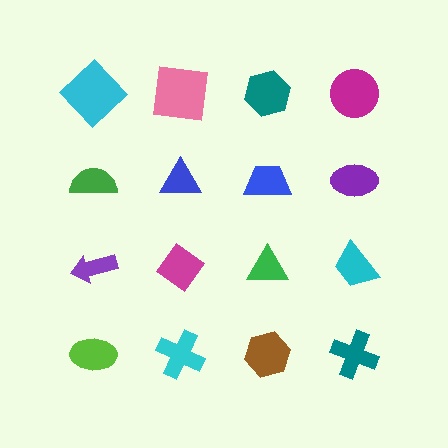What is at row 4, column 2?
A cyan cross.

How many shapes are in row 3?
4 shapes.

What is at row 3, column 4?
A cyan trapezoid.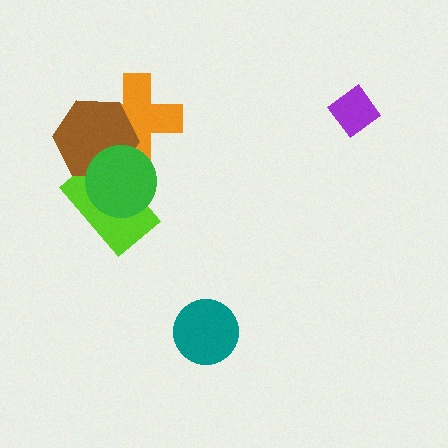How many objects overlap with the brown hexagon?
3 objects overlap with the brown hexagon.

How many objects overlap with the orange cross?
2 objects overlap with the orange cross.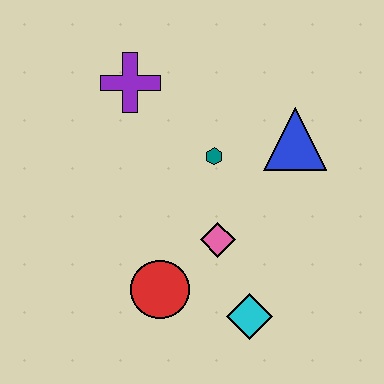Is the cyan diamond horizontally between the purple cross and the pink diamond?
No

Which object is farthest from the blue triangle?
The red circle is farthest from the blue triangle.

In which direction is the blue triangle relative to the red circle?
The blue triangle is above the red circle.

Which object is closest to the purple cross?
The teal hexagon is closest to the purple cross.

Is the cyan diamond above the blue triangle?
No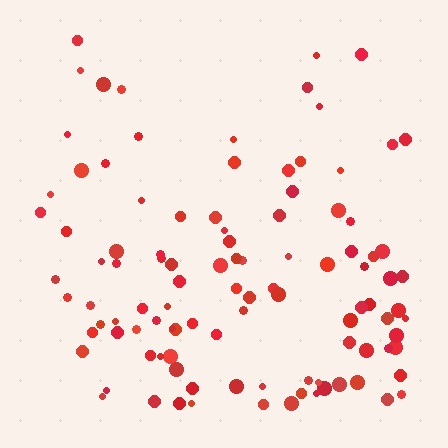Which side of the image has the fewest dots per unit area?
The top.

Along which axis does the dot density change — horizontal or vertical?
Vertical.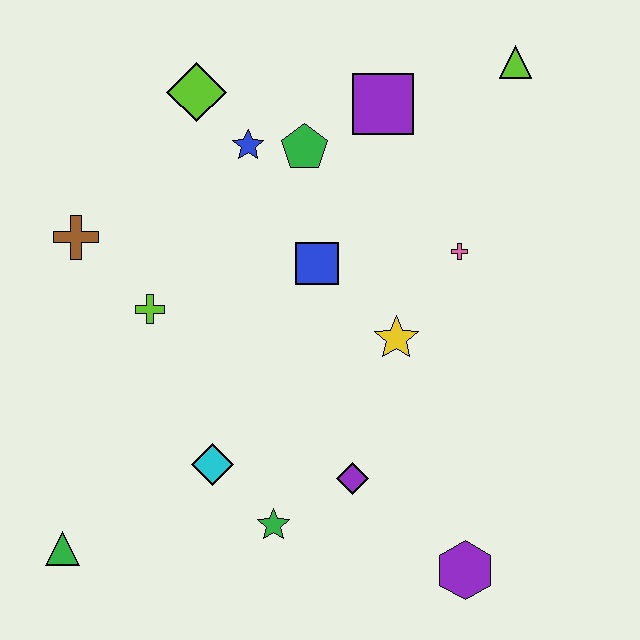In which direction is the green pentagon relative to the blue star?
The green pentagon is to the right of the blue star.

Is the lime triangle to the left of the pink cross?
No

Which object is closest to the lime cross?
The brown cross is closest to the lime cross.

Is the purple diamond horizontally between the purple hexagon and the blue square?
Yes